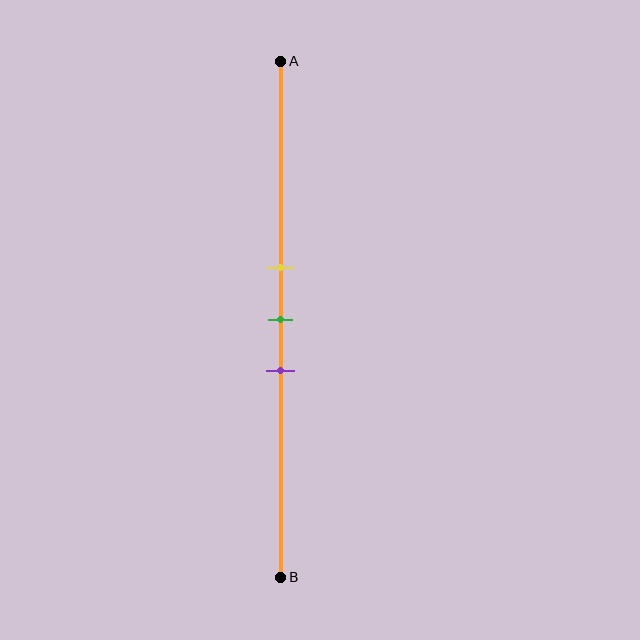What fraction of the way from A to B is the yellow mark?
The yellow mark is approximately 40% (0.4) of the way from A to B.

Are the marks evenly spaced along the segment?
Yes, the marks are approximately evenly spaced.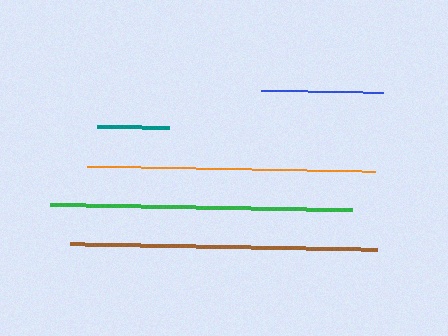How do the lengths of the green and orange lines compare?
The green and orange lines are approximately the same length.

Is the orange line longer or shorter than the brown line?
The brown line is longer than the orange line.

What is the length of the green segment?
The green segment is approximately 302 pixels long.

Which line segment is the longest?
The brown line is the longest at approximately 307 pixels.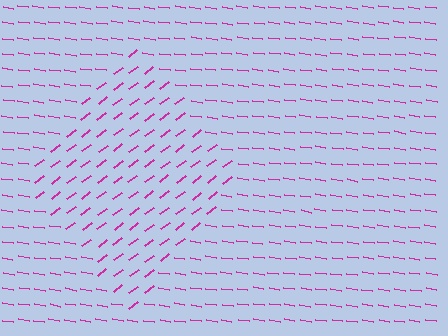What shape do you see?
I see a diamond.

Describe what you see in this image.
The image is filled with small magenta line segments. A diamond region in the image has lines oriented differently from the surrounding lines, creating a visible texture boundary.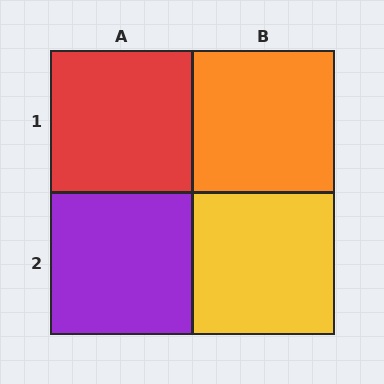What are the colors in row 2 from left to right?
Purple, yellow.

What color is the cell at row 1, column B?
Orange.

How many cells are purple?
1 cell is purple.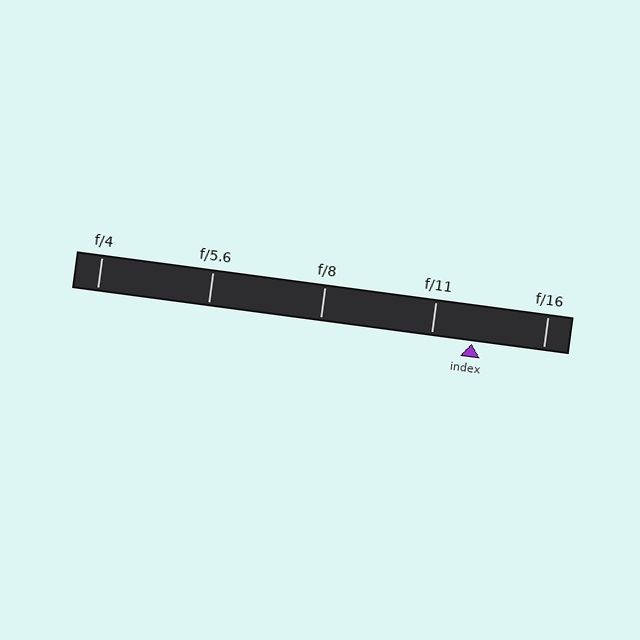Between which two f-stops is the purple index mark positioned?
The index mark is between f/11 and f/16.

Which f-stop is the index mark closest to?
The index mark is closest to f/11.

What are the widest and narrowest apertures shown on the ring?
The widest aperture shown is f/4 and the narrowest is f/16.